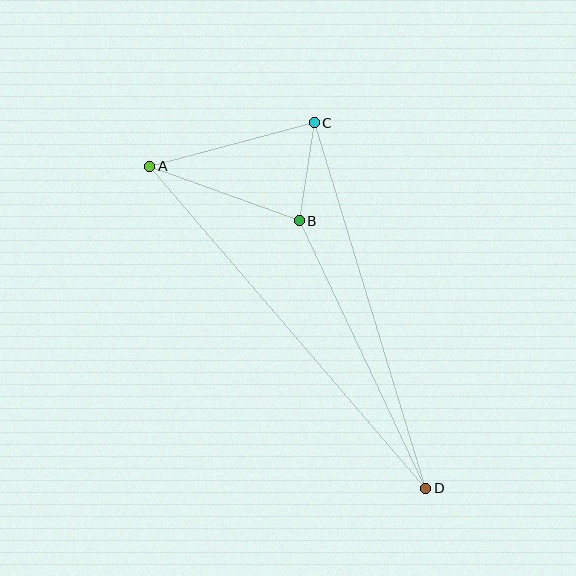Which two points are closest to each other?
Points B and C are closest to each other.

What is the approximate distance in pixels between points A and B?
The distance between A and B is approximately 159 pixels.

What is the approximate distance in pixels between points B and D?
The distance between B and D is approximately 296 pixels.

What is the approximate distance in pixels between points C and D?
The distance between C and D is approximately 382 pixels.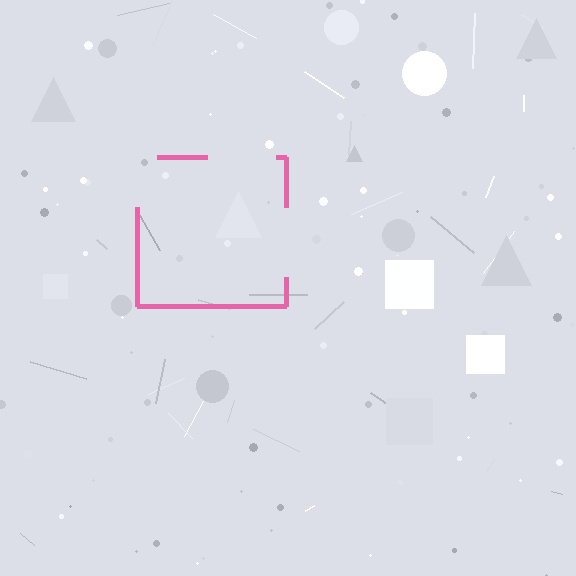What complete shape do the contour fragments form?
The contour fragments form a square.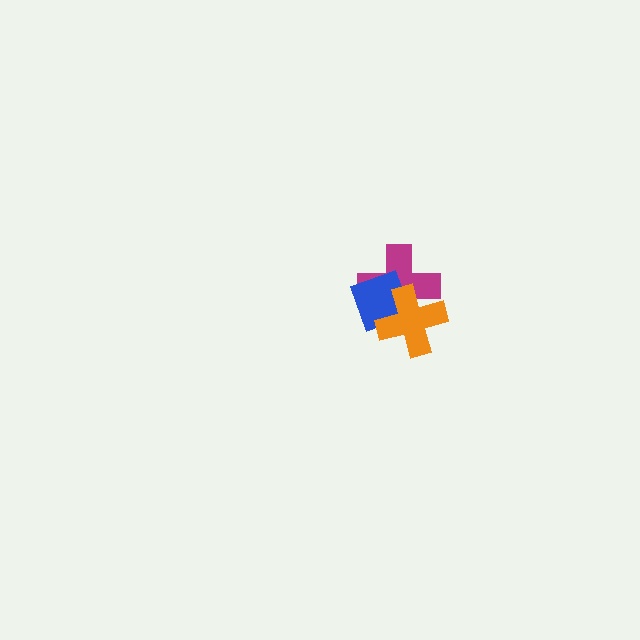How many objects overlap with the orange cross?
2 objects overlap with the orange cross.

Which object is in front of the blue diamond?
The orange cross is in front of the blue diamond.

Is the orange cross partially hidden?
No, no other shape covers it.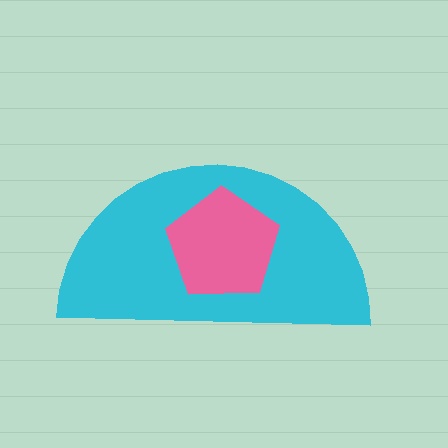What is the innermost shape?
The pink pentagon.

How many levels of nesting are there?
2.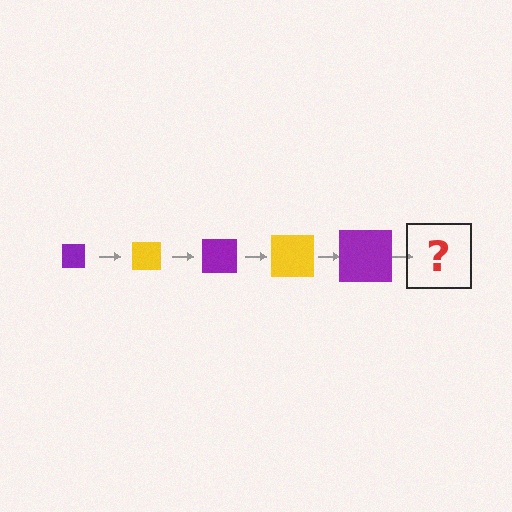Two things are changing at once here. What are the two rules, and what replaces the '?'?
The two rules are that the square grows larger each step and the color cycles through purple and yellow. The '?' should be a yellow square, larger than the previous one.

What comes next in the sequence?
The next element should be a yellow square, larger than the previous one.